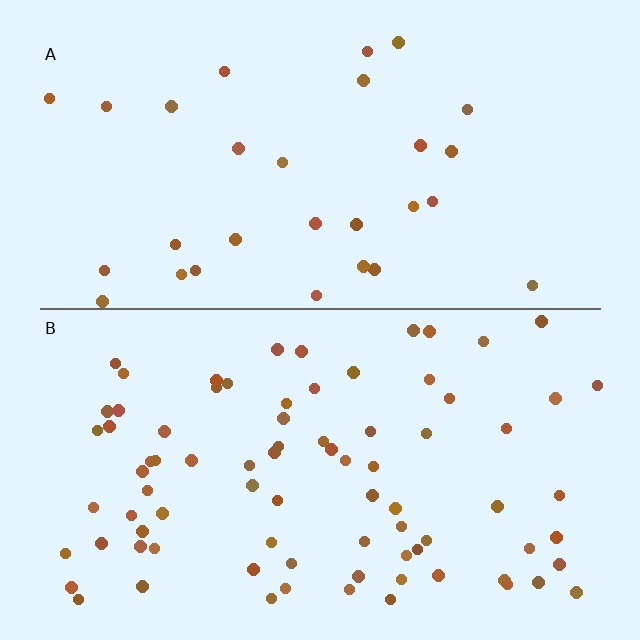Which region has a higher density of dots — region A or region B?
B (the bottom).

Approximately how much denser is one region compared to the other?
Approximately 2.8× — region B over region A.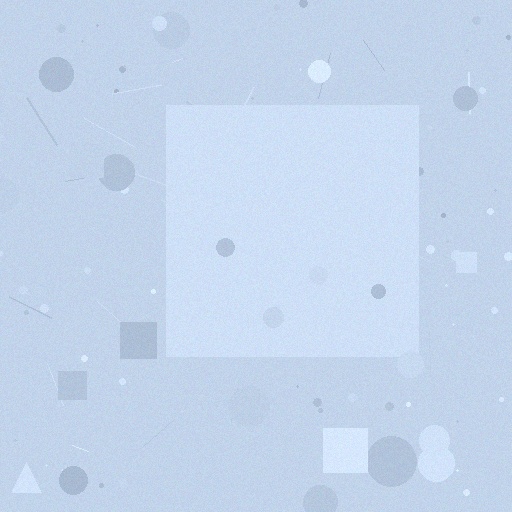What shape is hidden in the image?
A square is hidden in the image.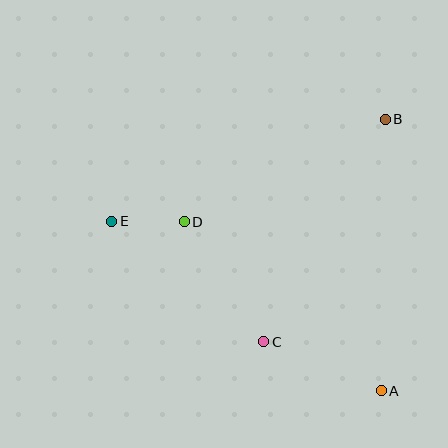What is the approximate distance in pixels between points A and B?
The distance between A and B is approximately 272 pixels.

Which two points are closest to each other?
Points D and E are closest to each other.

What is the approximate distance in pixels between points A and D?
The distance between A and D is approximately 260 pixels.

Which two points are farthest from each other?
Points A and E are farthest from each other.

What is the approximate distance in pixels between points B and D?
The distance between B and D is approximately 226 pixels.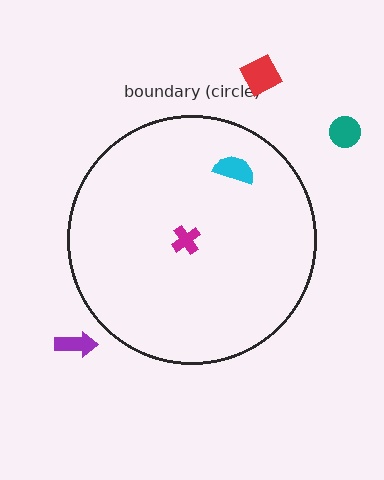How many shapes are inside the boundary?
2 inside, 3 outside.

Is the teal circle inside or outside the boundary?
Outside.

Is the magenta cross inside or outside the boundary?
Inside.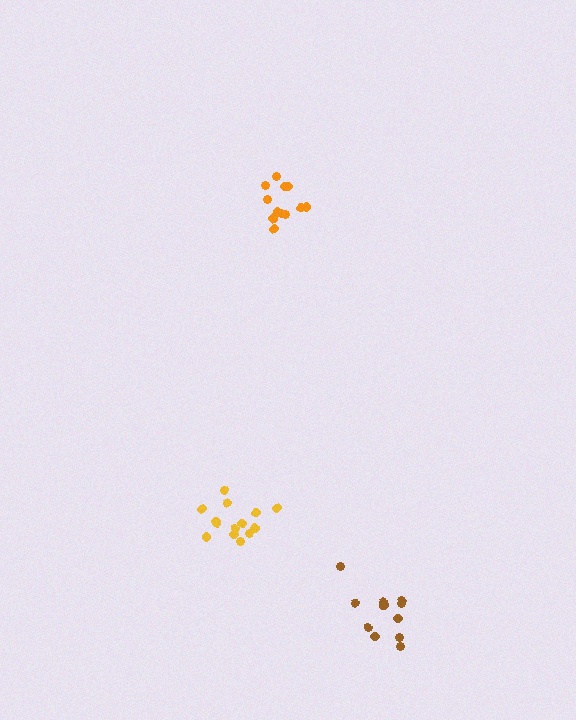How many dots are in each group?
Group 1: 12 dots, Group 2: 14 dots, Group 3: 11 dots (37 total).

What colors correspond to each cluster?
The clusters are colored: orange, yellow, brown.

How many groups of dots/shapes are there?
There are 3 groups.